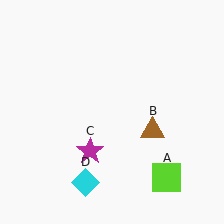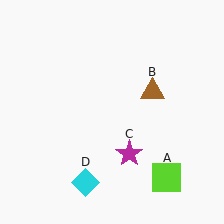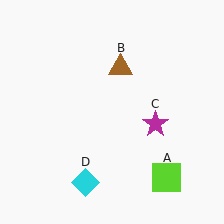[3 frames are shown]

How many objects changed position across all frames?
2 objects changed position: brown triangle (object B), magenta star (object C).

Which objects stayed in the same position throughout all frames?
Lime square (object A) and cyan diamond (object D) remained stationary.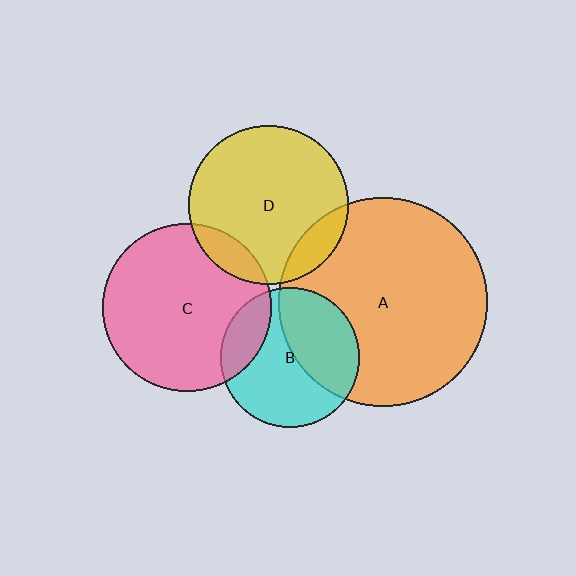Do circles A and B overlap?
Yes.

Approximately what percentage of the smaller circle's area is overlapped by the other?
Approximately 40%.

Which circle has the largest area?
Circle A (orange).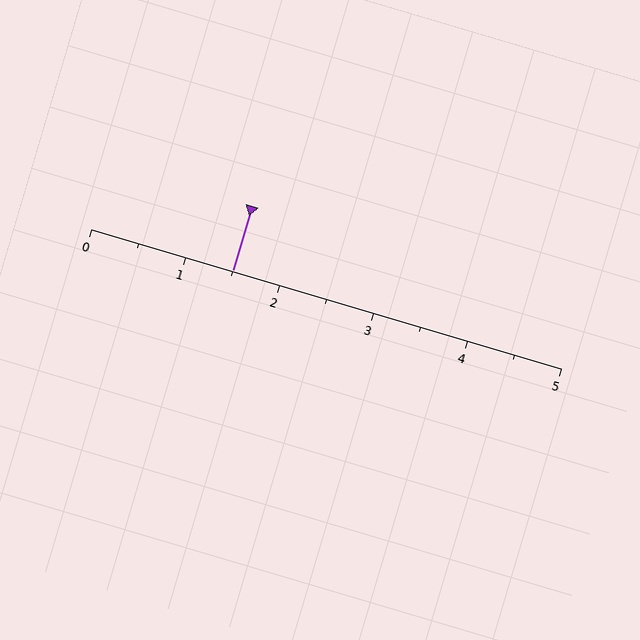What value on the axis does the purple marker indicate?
The marker indicates approximately 1.5.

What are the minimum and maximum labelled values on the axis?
The axis runs from 0 to 5.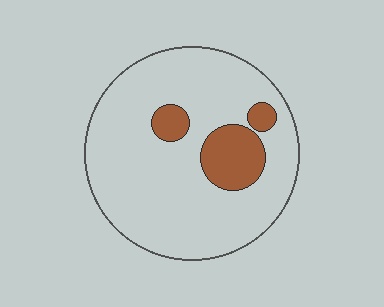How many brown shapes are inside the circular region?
3.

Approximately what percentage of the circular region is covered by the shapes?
Approximately 15%.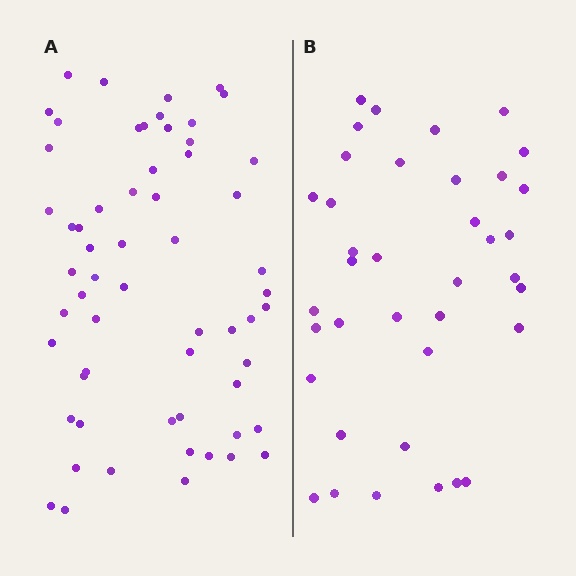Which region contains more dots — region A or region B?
Region A (the left region) has more dots.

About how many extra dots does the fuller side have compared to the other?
Region A has approximately 20 more dots than region B.